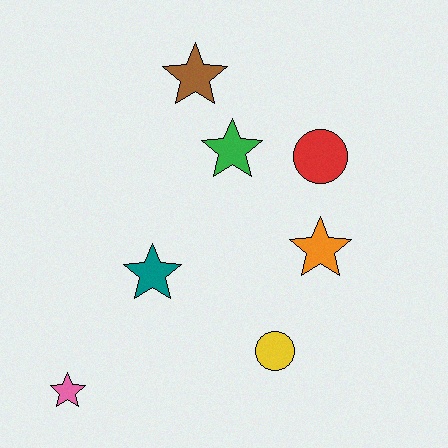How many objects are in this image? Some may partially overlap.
There are 7 objects.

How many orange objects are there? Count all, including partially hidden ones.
There is 1 orange object.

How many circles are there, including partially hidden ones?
There are 2 circles.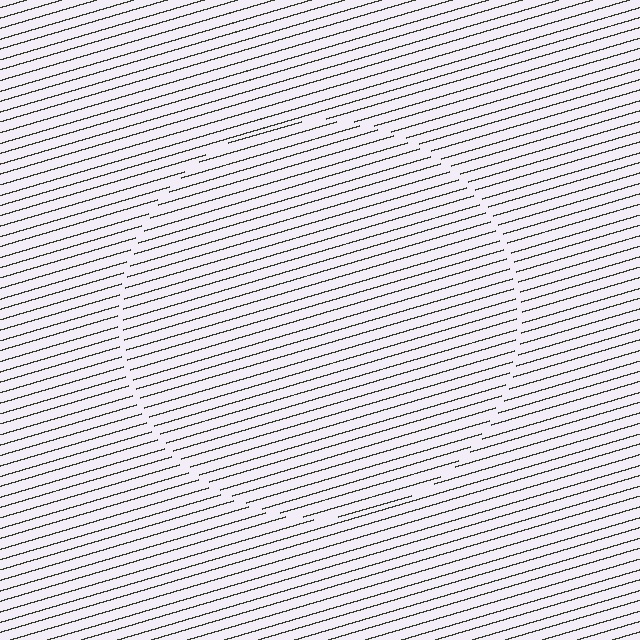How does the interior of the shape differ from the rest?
The interior of the shape contains the same grating, shifted by half a period — the contour is defined by the phase discontinuity where line-ends from the inner and outer gratings abut.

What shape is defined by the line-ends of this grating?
An illusory circle. The interior of the shape contains the same grating, shifted by half a period — the contour is defined by the phase discontinuity where line-ends from the inner and outer gratings abut.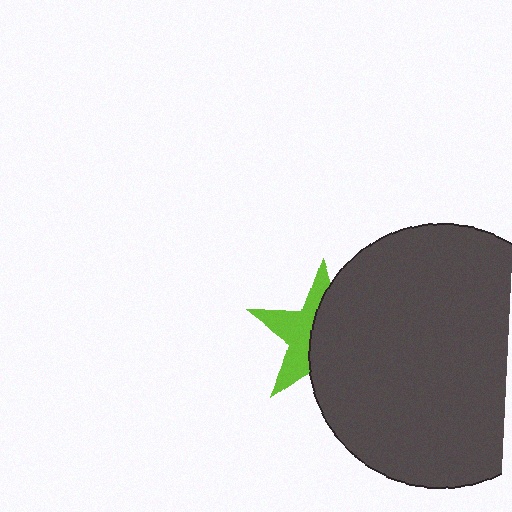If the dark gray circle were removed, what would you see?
You would see the complete lime star.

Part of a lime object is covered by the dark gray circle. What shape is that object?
It is a star.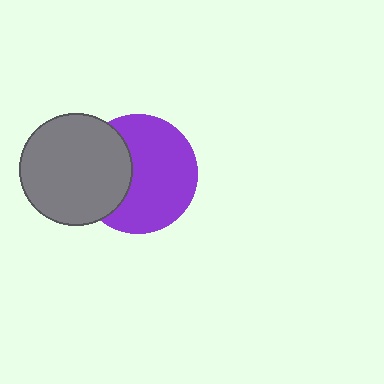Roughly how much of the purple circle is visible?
Most of it is visible (roughly 66%).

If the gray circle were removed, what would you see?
You would see the complete purple circle.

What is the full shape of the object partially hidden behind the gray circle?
The partially hidden object is a purple circle.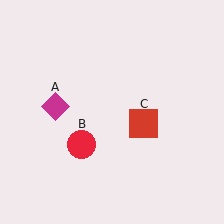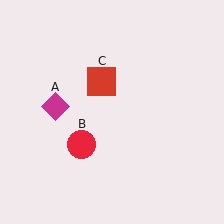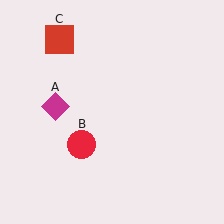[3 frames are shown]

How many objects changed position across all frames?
1 object changed position: red square (object C).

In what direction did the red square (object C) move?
The red square (object C) moved up and to the left.